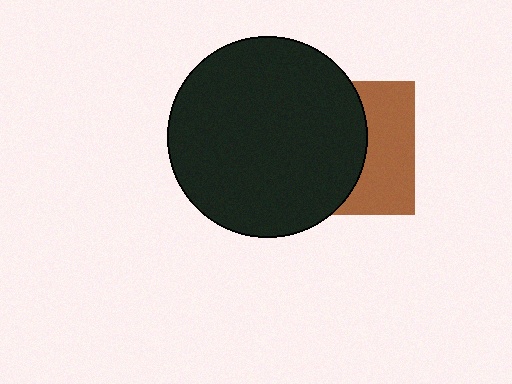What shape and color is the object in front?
The object in front is a black circle.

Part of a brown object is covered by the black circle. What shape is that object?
It is a square.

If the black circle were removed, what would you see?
You would see the complete brown square.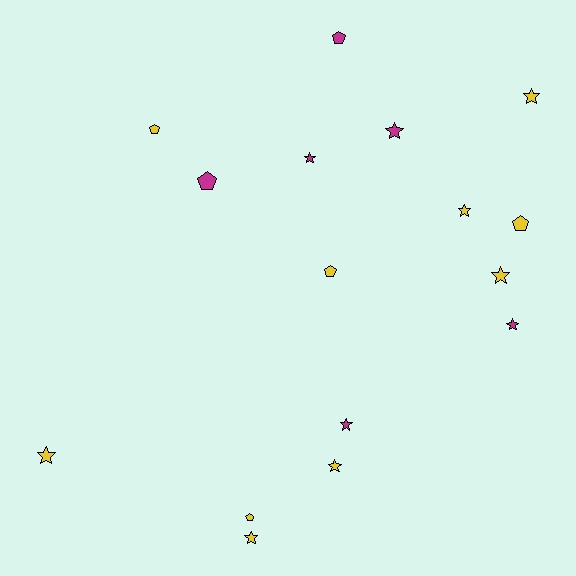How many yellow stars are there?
There are 6 yellow stars.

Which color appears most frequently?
Yellow, with 10 objects.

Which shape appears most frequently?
Star, with 10 objects.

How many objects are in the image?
There are 16 objects.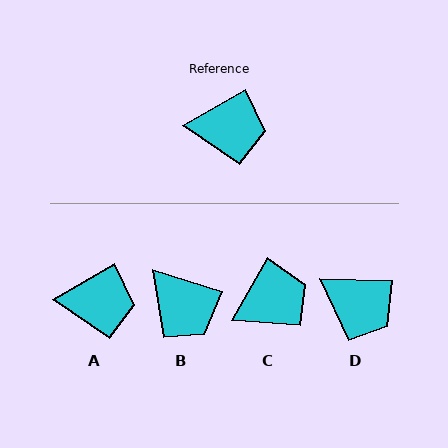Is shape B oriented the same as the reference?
No, it is off by about 47 degrees.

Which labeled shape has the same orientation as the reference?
A.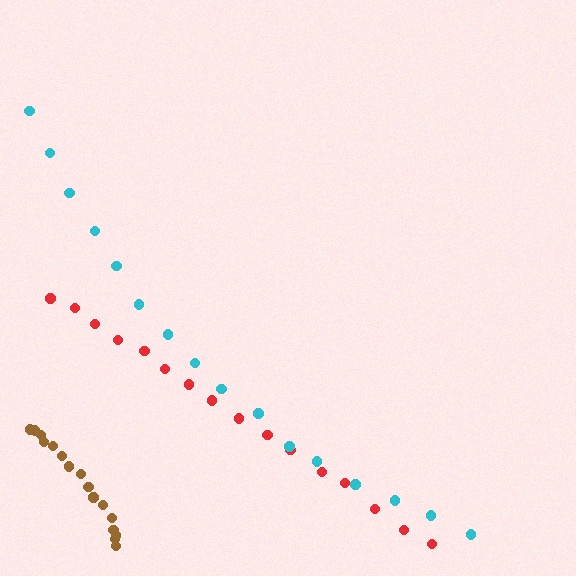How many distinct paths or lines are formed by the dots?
There are 3 distinct paths.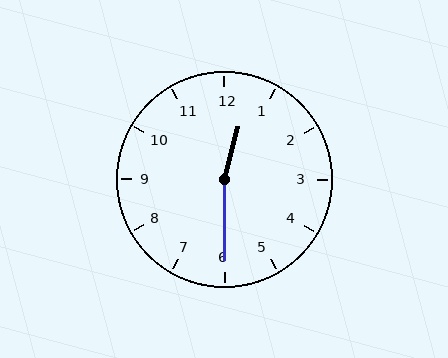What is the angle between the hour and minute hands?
Approximately 165 degrees.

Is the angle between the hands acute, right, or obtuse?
It is obtuse.